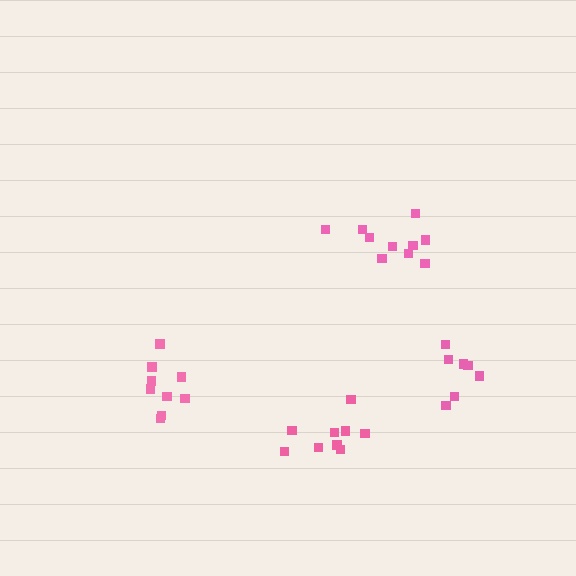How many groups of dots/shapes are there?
There are 4 groups.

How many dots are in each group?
Group 1: 10 dots, Group 2: 9 dots, Group 3: 7 dots, Group 4: 9 dots (35 total).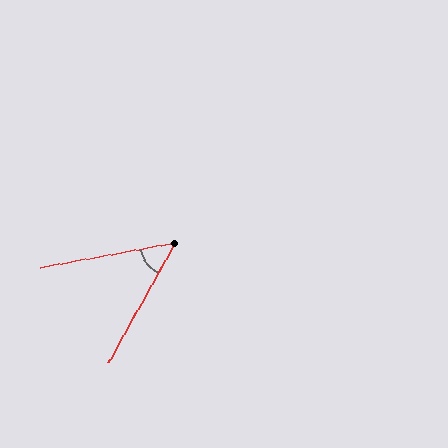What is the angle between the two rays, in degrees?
Approximately 50 degrees.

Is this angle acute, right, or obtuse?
It is acute.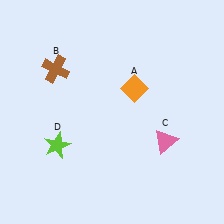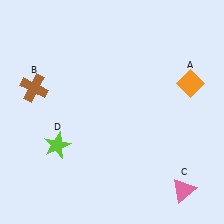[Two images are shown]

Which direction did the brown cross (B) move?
The brown cross (B) moved left.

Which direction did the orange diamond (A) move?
The orange diamond (A) moved right.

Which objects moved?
The objects that moved are: the orange diamond (A), the brown cross (B), the pink triangle (C).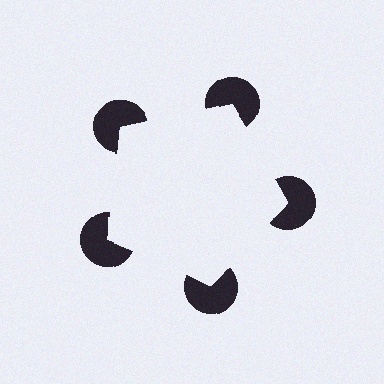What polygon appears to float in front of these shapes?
An illusory pentagon — its edges are inferred from the aligned wedge cuts in the pac-man discs, not physically drawn.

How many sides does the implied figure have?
5 sides.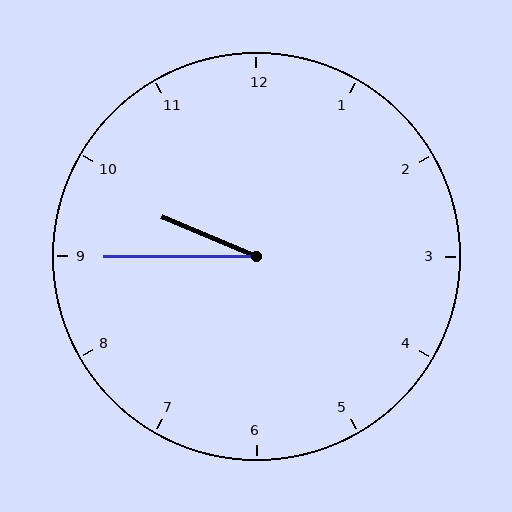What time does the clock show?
9:45.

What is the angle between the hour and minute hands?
Approximately 22 degrees.